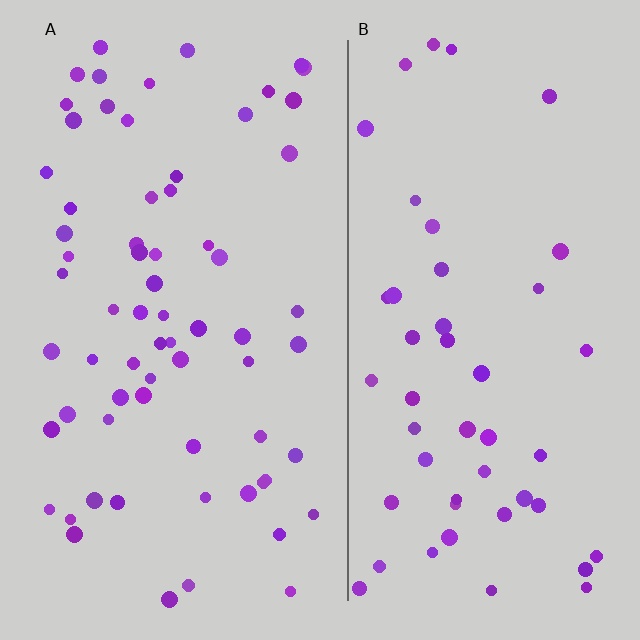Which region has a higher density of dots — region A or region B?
A (the left).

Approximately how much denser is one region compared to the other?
Approximately 1.4× — region A over region B.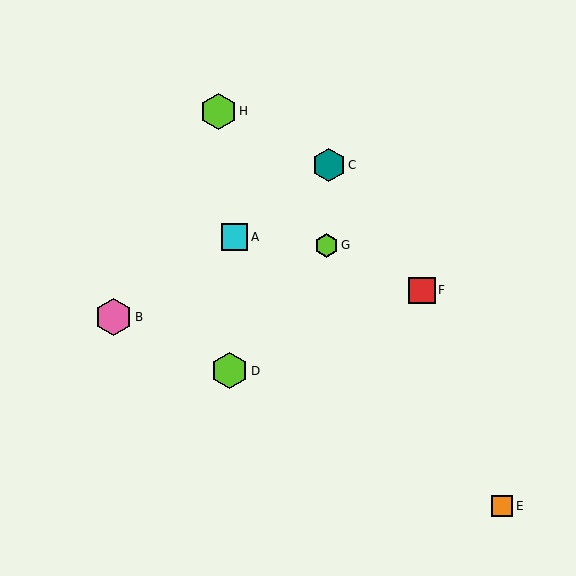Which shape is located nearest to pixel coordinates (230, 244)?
The cyan square (labeled A) at (234, 237) is nearest to that location.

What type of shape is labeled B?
Shape B is a pink hexagon.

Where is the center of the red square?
The center of the red square is at (422, 290).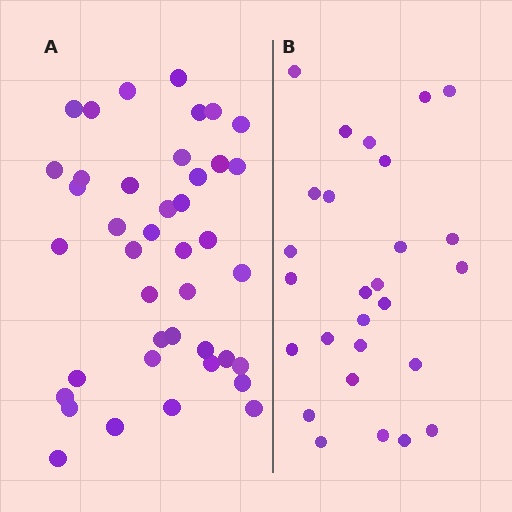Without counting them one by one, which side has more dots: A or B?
Region A (the left region) has more dots.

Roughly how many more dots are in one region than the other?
Region A has approximately 15 more dots than region B.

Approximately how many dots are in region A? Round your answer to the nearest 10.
About 40 dots. (The exact count is 41, which rounds to 40.)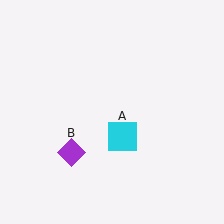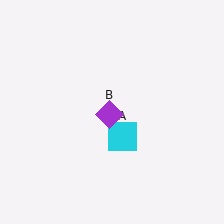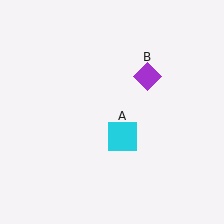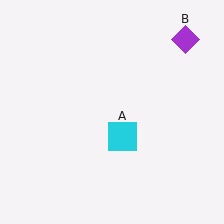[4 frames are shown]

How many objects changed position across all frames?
1 object changed position: purple diamond (object B).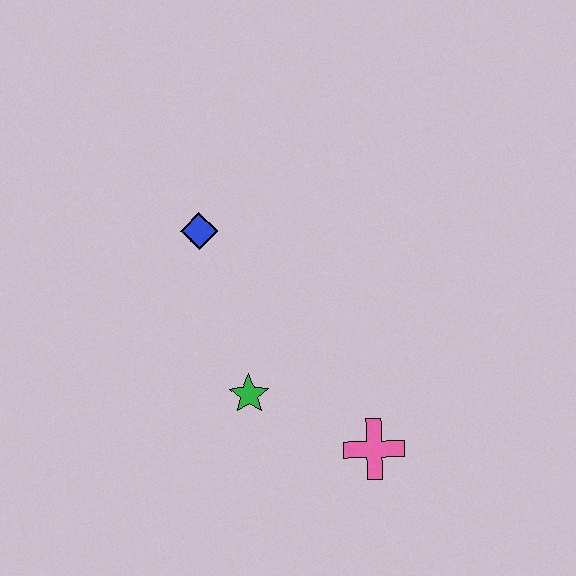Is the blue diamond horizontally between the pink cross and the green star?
No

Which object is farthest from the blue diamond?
The pink cross is farthest from the blue diamond.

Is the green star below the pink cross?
No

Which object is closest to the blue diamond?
The green star is closest to the blue diamond.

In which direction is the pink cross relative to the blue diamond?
The pink cross is below the blue diamond.